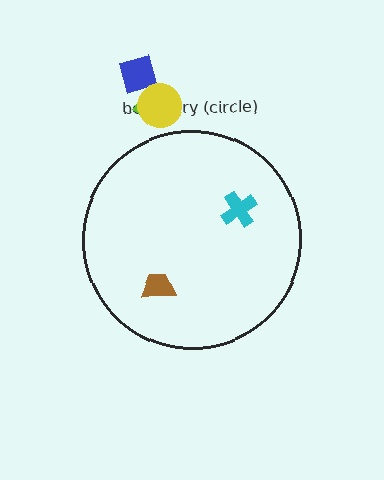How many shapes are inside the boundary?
2 inside, 3 outside.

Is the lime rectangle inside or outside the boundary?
Outside.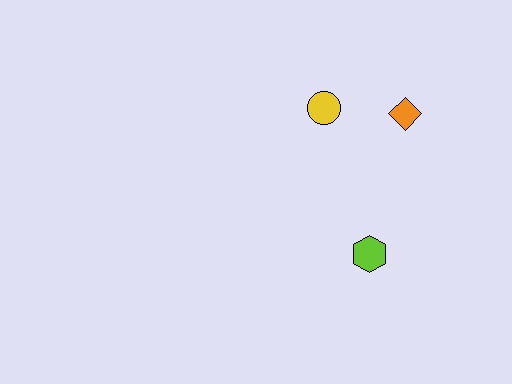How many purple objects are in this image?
There are no purple objects.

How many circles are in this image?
There is 1 circle.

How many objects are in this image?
There are 3 objects.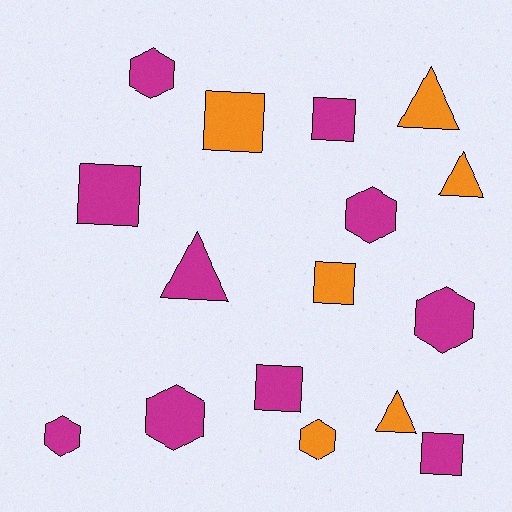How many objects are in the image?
There are 16 objects.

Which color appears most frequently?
Magenta, with 10 objects.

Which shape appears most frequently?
Hexagon, with 6 objects.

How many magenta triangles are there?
There is 1 magenta triangle.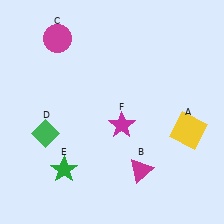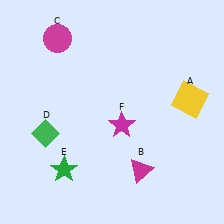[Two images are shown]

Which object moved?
The yellow square (A) moved up.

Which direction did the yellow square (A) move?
The yellow square (A) moved up.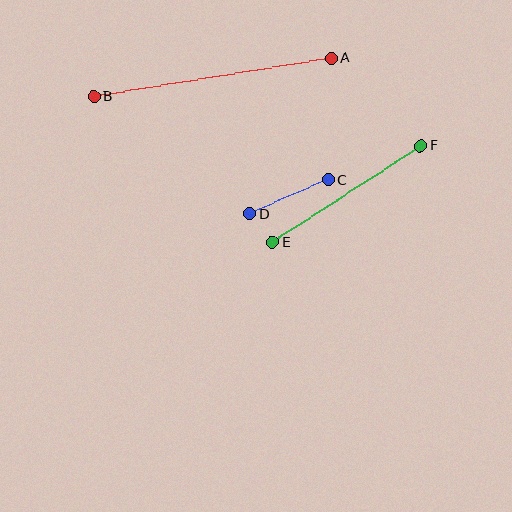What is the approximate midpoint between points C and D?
The midpoint is at approximately (289, 197) pixels.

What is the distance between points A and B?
The distance is approximately 240 pixels.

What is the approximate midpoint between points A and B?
The midpoint is at approximately (212, 77) pixels.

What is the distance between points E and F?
The distance is approximately 177 pixels.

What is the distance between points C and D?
The distance is approximately 86 pixels.